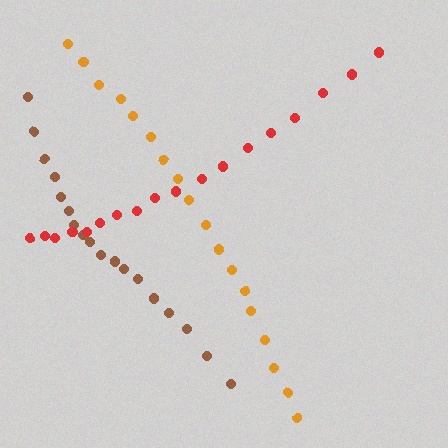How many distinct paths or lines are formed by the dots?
There are 3 distinct paths.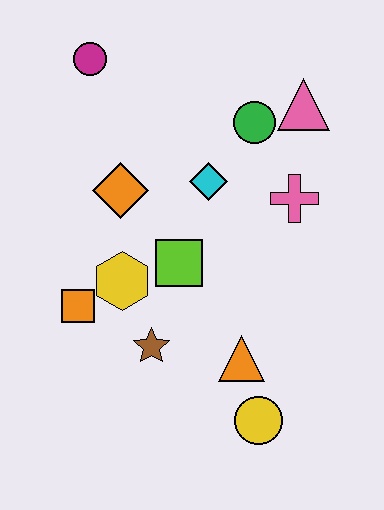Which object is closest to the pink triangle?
The green circle is closest to the pink triangle.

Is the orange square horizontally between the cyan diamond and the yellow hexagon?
No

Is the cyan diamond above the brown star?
Yes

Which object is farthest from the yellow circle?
The magenta circle is farthest from the yellow circle.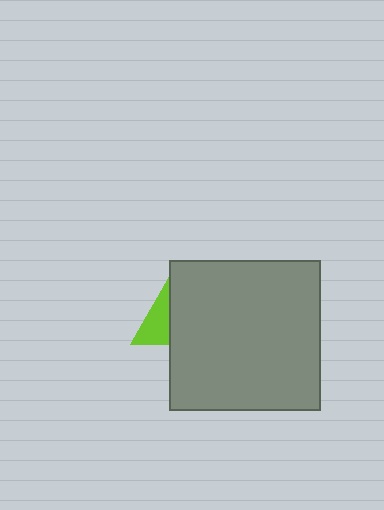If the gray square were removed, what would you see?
You would see the complete lime triangle.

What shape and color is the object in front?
The object in front is a gray square.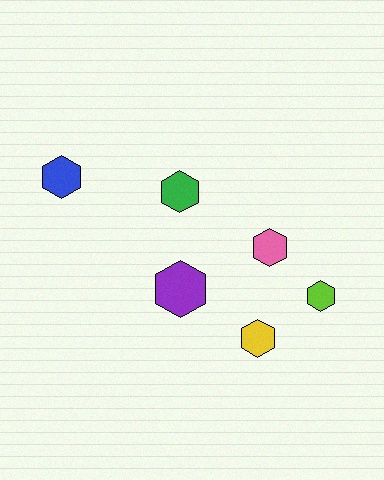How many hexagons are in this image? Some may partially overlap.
There are 6 hexagons.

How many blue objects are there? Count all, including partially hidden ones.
There is 1 blue object.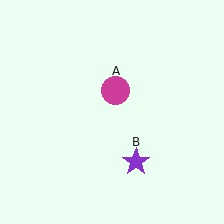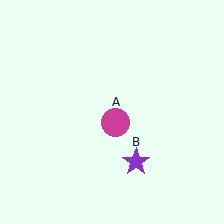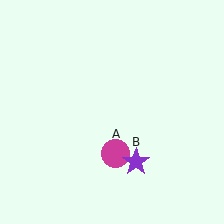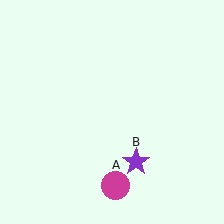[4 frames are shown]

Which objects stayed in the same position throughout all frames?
Purple star (object B) remained stationary.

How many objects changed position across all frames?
1 object changed position: magenta circle (object A).